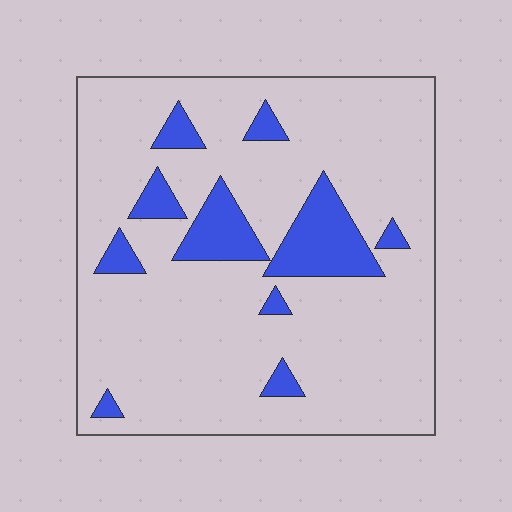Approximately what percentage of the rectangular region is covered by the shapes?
Approximately 15%.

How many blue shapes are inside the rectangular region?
10.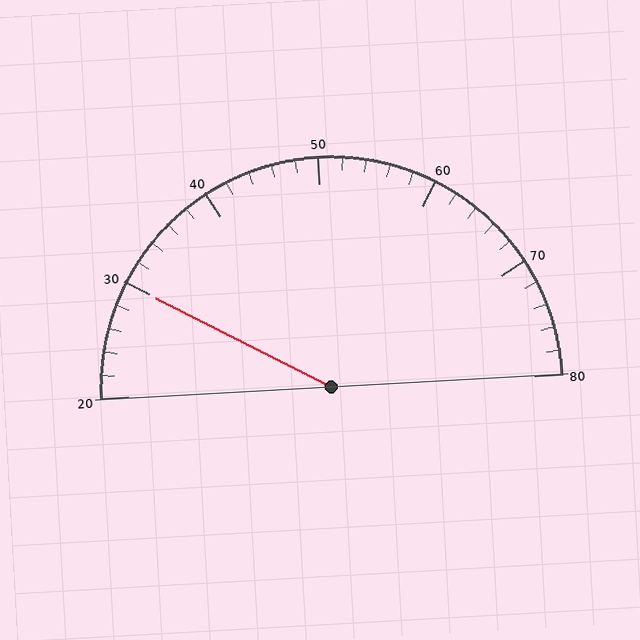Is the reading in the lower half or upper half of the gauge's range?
The reading is in the lower half of the range (20 to 80).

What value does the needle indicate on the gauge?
The needle indicates approximately 30.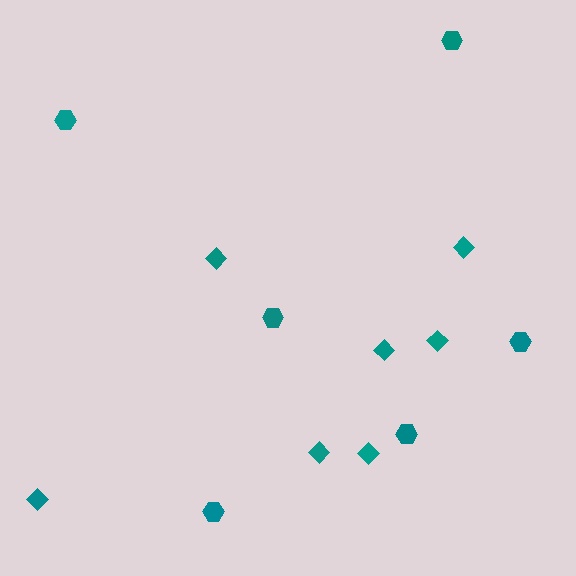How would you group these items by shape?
There are 2 groups: one group of diamonds (7) and one group of hexagons (6).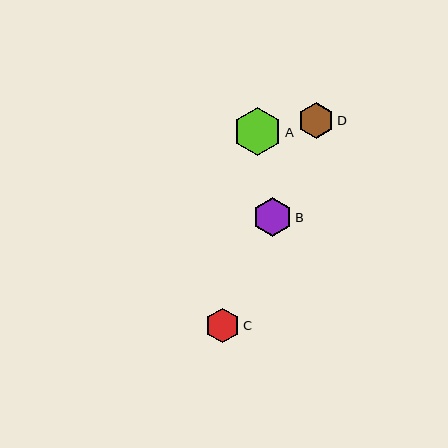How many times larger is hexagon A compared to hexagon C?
Hexagon A is approximately 1.4 times the size of hexagon C.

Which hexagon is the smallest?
Hexagon C is the smallest with a size of approximately 35 pixels.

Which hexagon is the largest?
Hexagon A is the largest with a size of approximately 49 pixels.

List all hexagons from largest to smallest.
From largest to smallest: A, B, D, C.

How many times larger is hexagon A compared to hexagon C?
Hexagon A is approximately 1.4 times the size of hexagon C.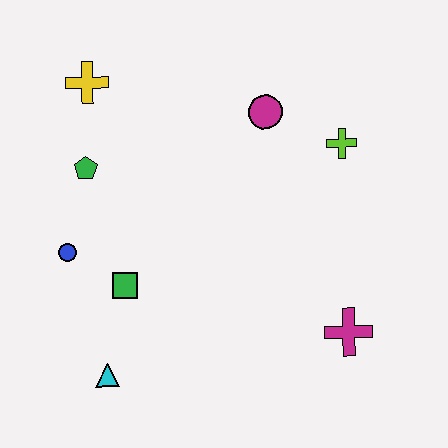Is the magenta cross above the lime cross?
No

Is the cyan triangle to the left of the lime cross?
Yes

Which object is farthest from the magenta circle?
The cyan triangle is farthest from the magenta circle.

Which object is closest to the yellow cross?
The green pentagon is closest to the yellow cross.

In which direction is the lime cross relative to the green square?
The lime cross is to the right of the green square.